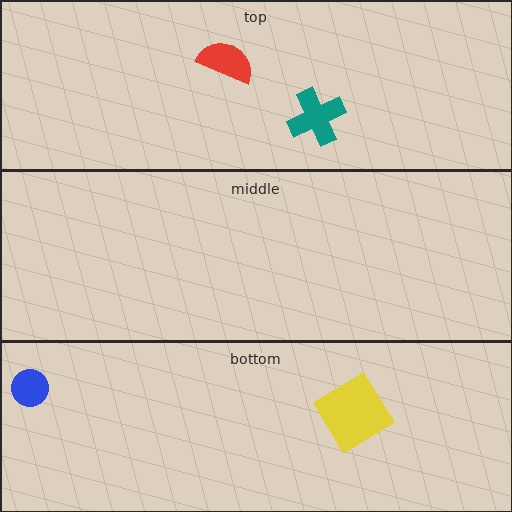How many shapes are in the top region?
2.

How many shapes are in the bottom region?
2.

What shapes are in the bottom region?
The blue circle, the yellow diamond.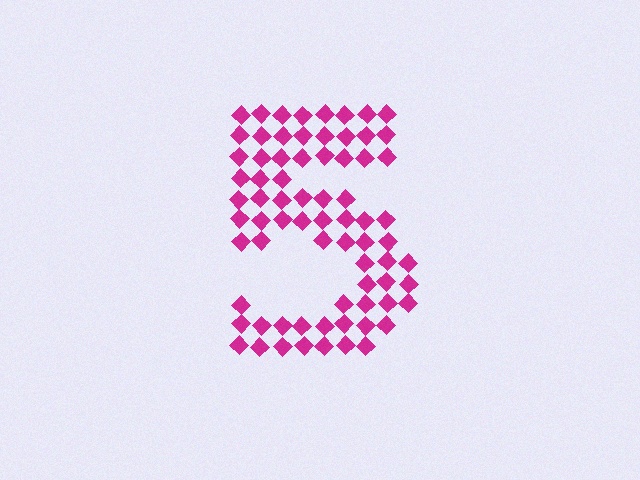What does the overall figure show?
The overall figure shows the digit 5.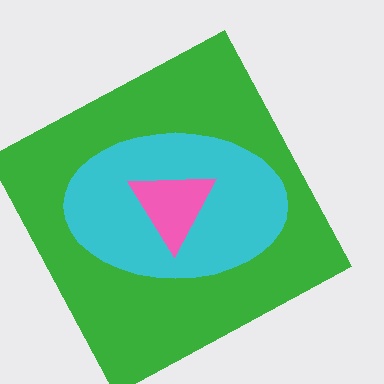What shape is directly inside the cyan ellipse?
The pink triangle.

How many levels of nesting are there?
3.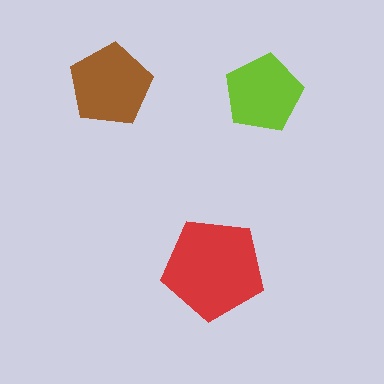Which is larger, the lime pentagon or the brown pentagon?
The brown one.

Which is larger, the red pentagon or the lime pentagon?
The red one.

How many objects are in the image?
There are 3 objects in the image.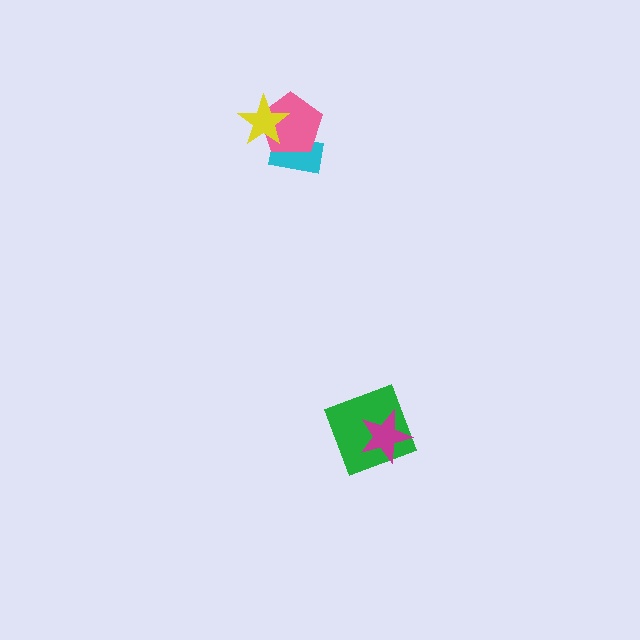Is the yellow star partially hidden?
No, no other shape covers it.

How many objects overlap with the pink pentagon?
2 objects overlap with the pink pentagon.